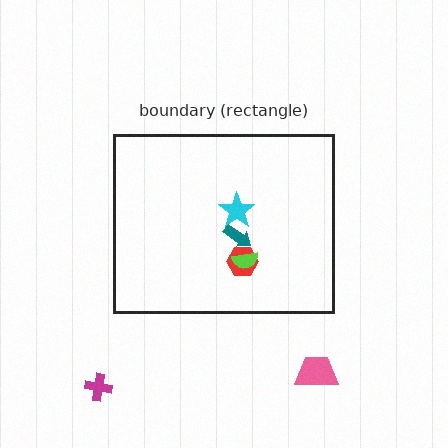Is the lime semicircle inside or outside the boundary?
Inside.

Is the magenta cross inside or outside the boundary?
Outside.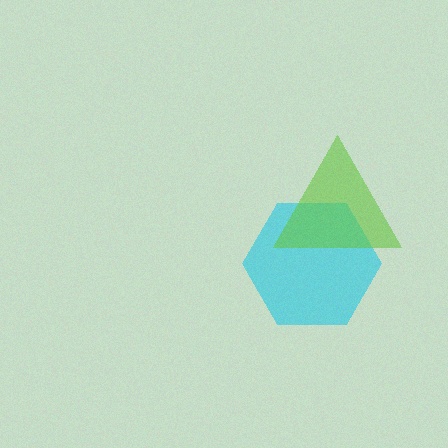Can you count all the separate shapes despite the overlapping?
Yes, there are 2 separate shapes.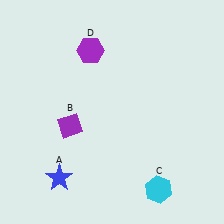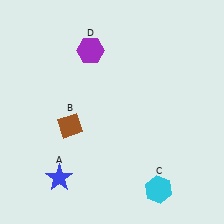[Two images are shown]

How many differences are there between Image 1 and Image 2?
There is 1 difference between the two images.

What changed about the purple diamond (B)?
In Image 1, B is purple. In Image 2, it changed to brown.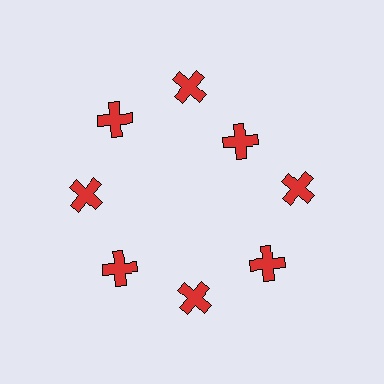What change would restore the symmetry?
The symmetry would be restored by moving it outward, back onto the ring so that all 8 crosses sit at equal angles and equal distance from the center.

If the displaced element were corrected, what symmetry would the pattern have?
It would have 8-fold rotational symmetry — the pattern would map onto itself every 45 degrees.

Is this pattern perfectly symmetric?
No. The 8 red crosses are arranged in a ring, but one element near the 2 o'clock position is pulled inward toward the center, breaking the 8-fold rotational symmetry.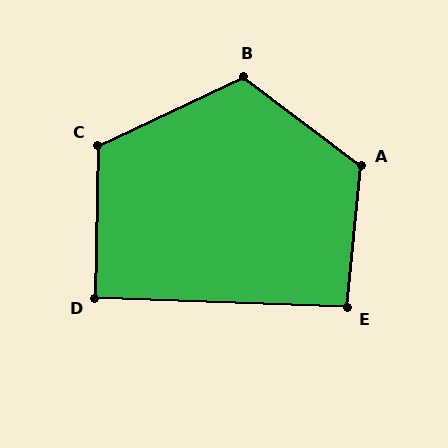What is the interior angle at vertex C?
Approximately 116 degrees (obtuse).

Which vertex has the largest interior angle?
A, at approximately 122 degrees.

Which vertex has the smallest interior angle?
D, at approximately 91 degrees.